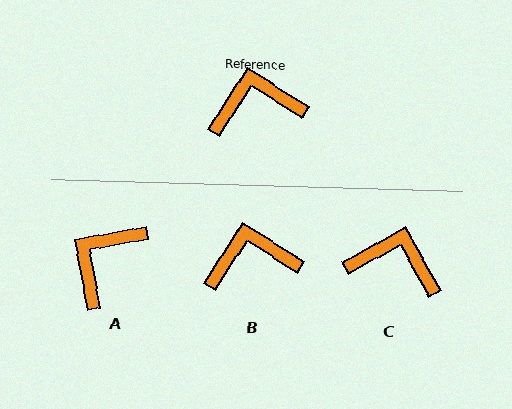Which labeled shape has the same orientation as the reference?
B.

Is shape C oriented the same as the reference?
No, it is off by about 28 degrees.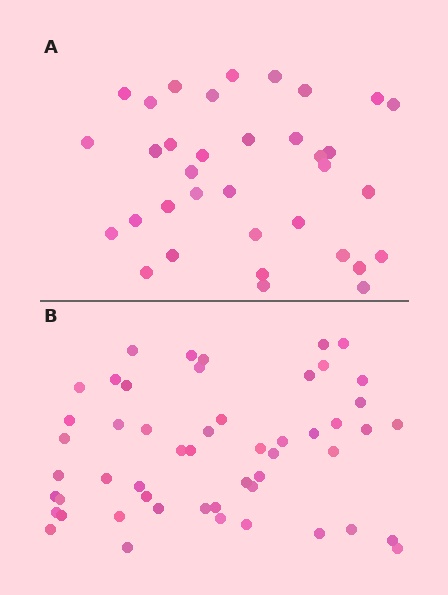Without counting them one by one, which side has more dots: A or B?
Region B (the bottom region) has more dots.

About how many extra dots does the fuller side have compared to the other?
Region B has approximately 15 more dots than region A.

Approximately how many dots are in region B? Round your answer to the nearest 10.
About 50 dots. (The exact count is 52, which rounds to 50.)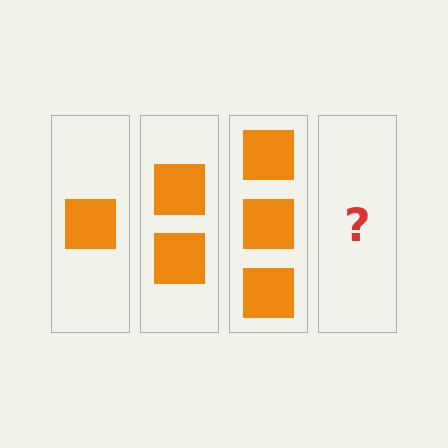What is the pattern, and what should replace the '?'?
The pattern is that each step adds one more square. The '?' should be 4 squares.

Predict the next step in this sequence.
The next step is 4 squares.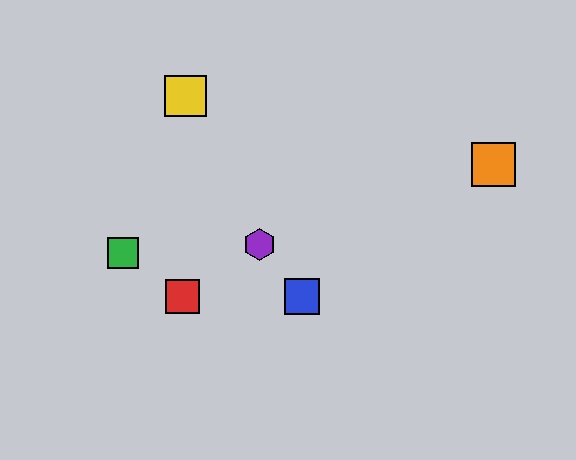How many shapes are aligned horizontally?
2 shapes (the red square, the blue square) are aligned horizontally.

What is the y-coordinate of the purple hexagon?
The purple hexagon is at y≈245.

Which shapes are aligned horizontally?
The red square, the blue square are aligned horizontally.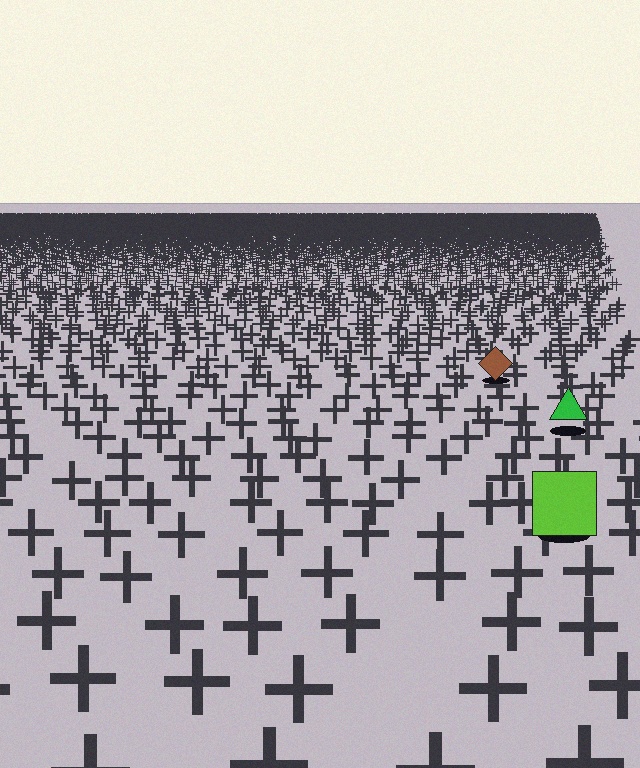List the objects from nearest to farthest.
From nearest to farthest: the lime square, the green triangle, the brown diamond.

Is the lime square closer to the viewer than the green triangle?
Yes. The lime square is closer — you can tell from the texture gradient: the ground texture is coarser near it.